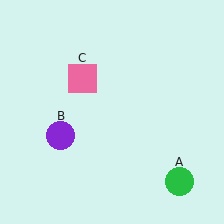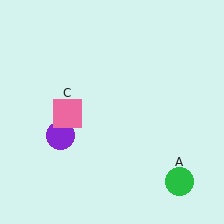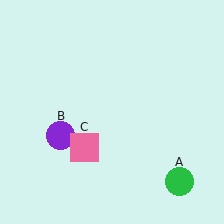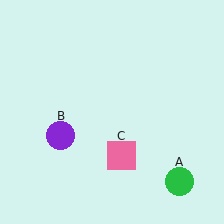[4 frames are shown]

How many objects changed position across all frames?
1 object changed position: pink square (object C).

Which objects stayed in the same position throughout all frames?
Green circle (object A) and purple circle (object B) remained stationary.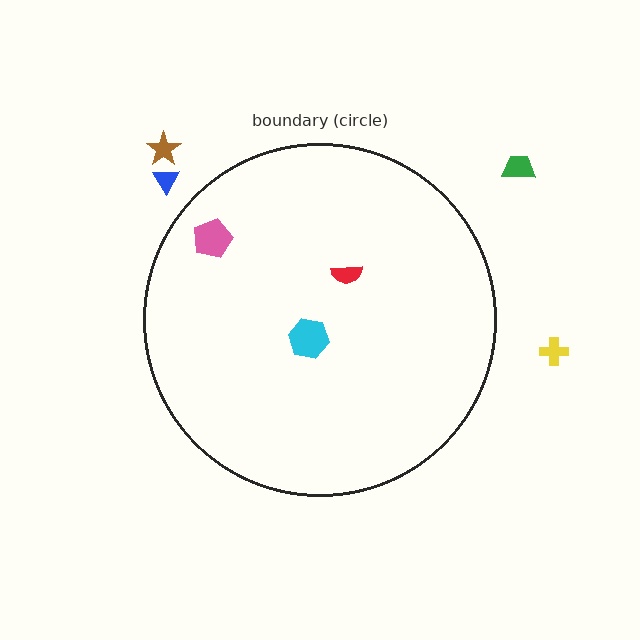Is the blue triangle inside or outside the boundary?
Outside.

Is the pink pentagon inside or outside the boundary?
Inside.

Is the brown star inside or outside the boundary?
Outside.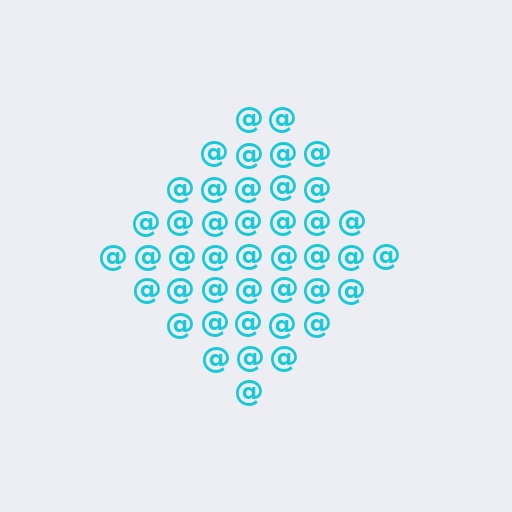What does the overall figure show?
The overall figure shows a diamond.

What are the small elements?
The small elements are at signs.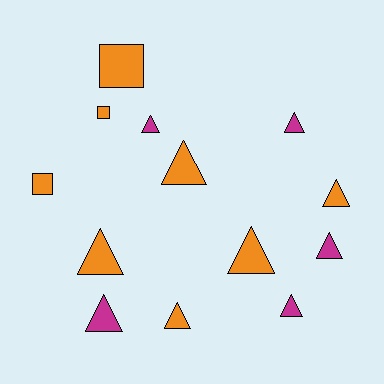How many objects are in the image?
There are 13 objects.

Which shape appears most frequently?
Triangle, with 10 objects.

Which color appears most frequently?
Orange, with 8 objects.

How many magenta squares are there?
There are no magenta squares.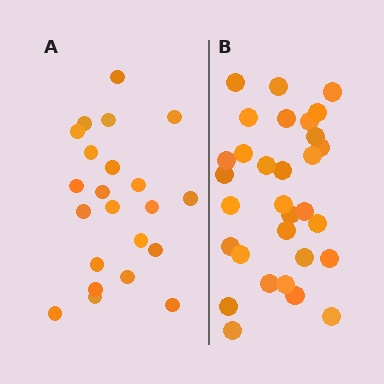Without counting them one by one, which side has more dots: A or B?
Region B (the right region) has more dots.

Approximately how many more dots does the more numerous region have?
Region B has roughly 8 or so more dots than region A.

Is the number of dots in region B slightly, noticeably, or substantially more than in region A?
Region B has noticeably more, but not dramatically so. The ratio is roughly 1.4 to 1.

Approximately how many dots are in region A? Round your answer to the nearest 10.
About 20 dots. (The exact count is 22, which rounds to 20.)